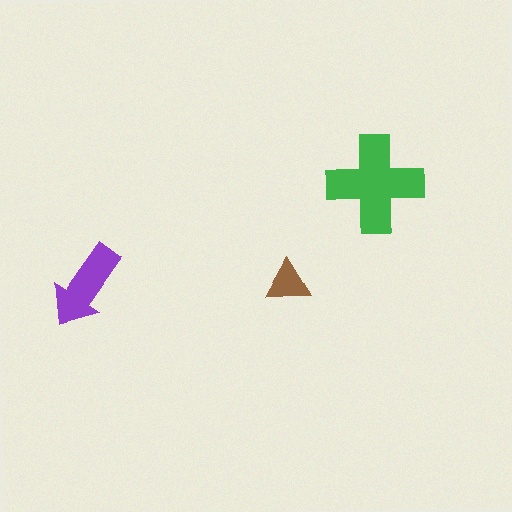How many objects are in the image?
There are 3 objects in the image.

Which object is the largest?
The green cross.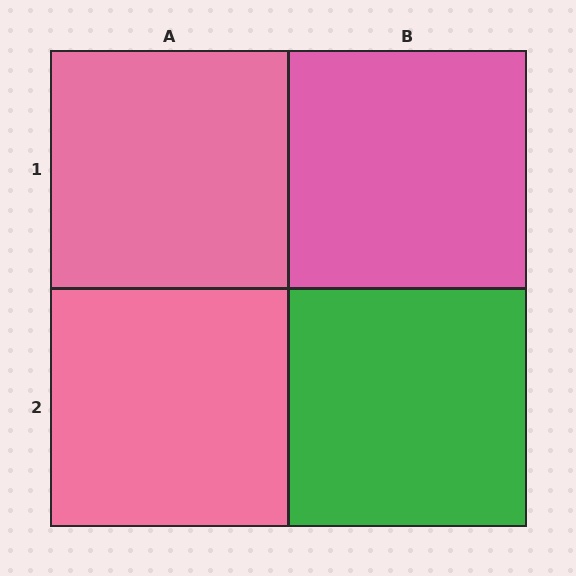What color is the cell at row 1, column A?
Pink.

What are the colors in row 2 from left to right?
Pink, green.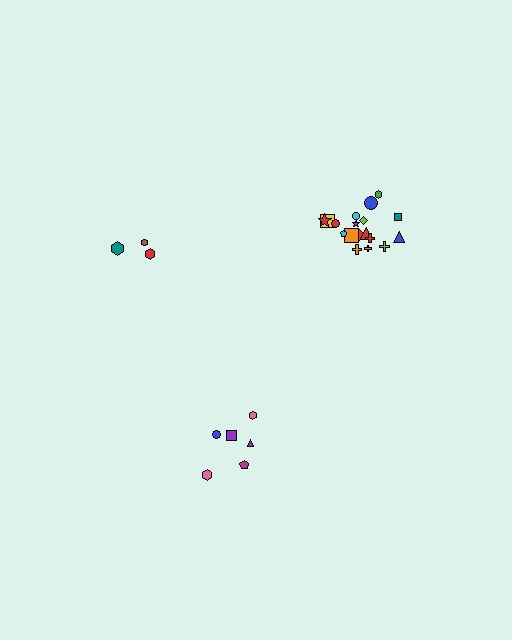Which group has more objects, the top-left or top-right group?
The top-right group.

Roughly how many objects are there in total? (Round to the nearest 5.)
Roughly 25 objects in total.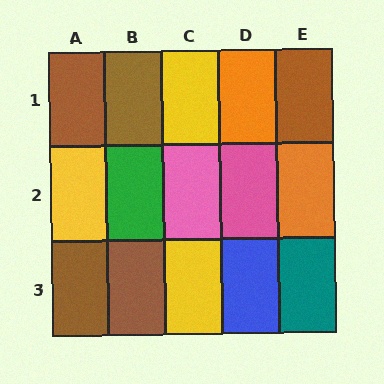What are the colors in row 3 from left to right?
Brown, brown, yellow, blue, teal.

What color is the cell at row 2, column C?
Pink.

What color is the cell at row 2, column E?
Orange.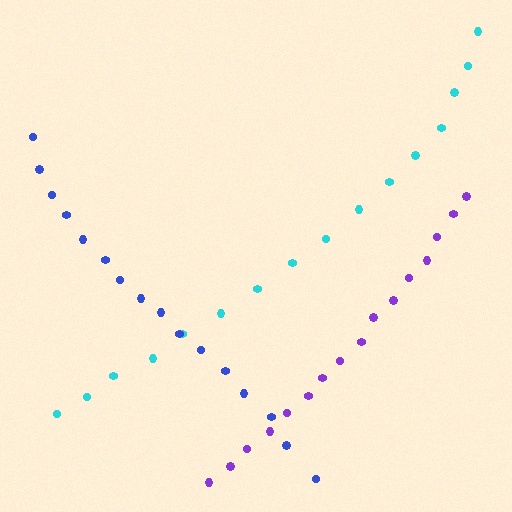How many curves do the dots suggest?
There are 3 distinct paths.